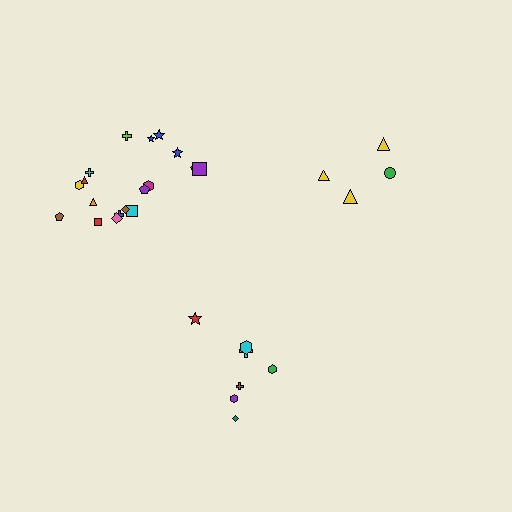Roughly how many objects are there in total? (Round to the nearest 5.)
Roughly 30 objects in total.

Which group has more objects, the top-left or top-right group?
The top-left group.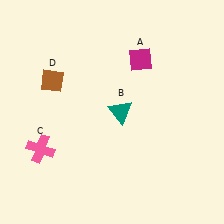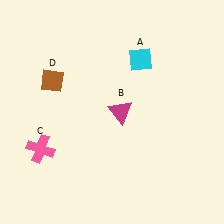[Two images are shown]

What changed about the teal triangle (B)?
In Image 1, B is teal. In Image 2, it changed to magenta.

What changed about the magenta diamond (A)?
In Image 1, A is magenta. In Image 2, it changed to cyan.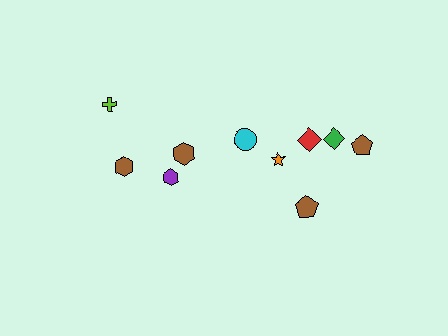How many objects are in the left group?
There are 4 objects.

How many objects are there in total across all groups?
There are 10 objects.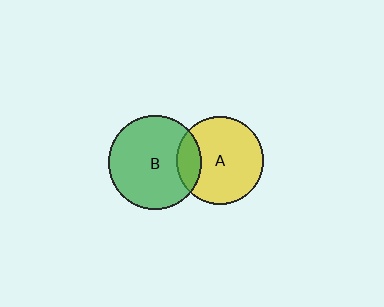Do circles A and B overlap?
Yes.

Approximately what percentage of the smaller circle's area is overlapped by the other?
Approximately 20%.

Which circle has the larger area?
Circle B (green).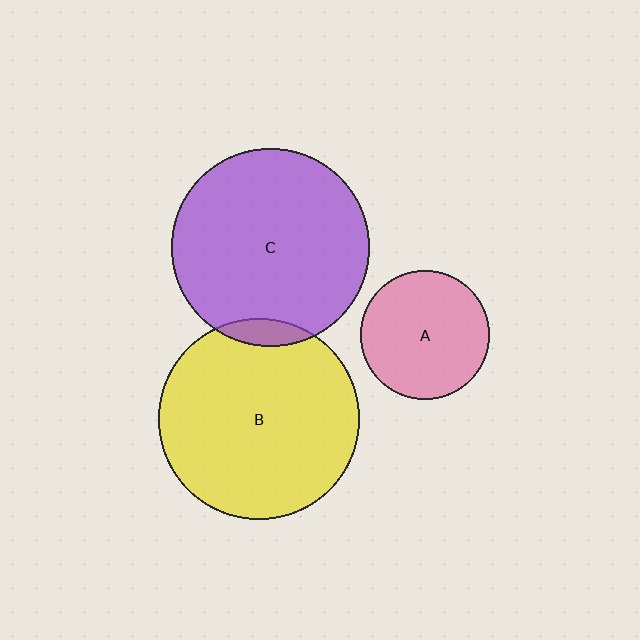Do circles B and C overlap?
Yes.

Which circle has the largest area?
Circle B (yellow).